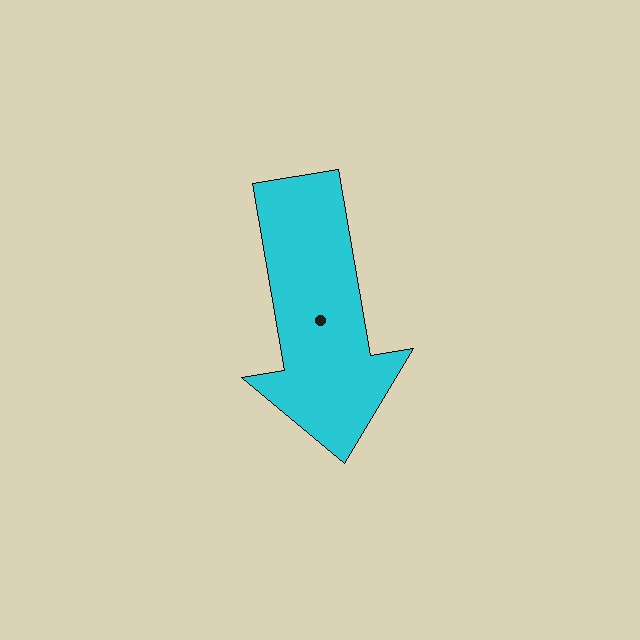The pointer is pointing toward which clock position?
Roughly 6 o'clock.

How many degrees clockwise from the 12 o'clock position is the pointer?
Approximately 170 degrees.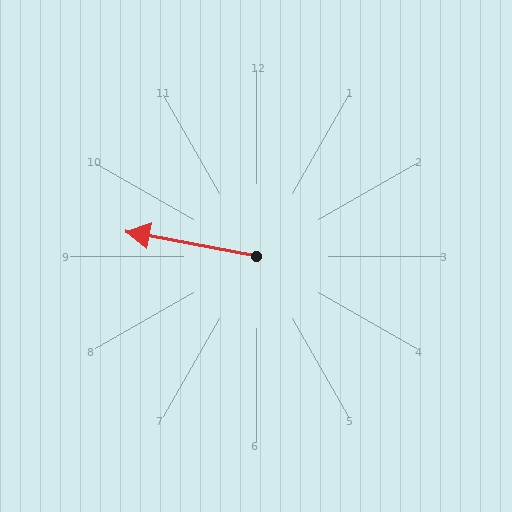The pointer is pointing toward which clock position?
Roughly 9 o'clock.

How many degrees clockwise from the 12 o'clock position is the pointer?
Approximately 281 degrees.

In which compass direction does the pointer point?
West.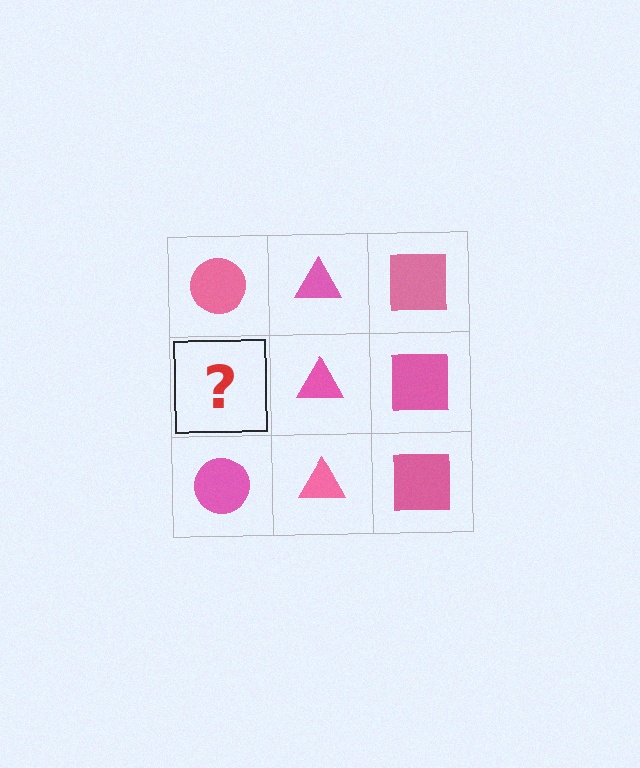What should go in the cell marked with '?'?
The missing cell should contain a pink circle.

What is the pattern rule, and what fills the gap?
The rule is that each column has a consistent shape. The gap should be filled with a pink circle.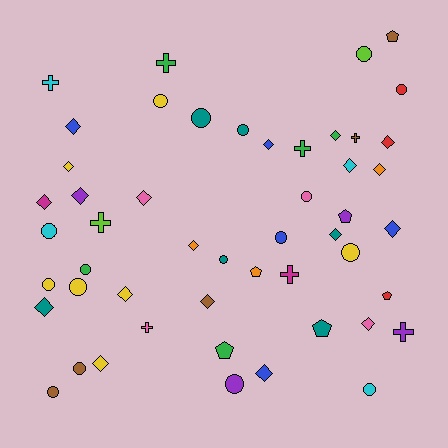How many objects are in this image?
There are 50 objects.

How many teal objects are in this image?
There are 6 teal objects.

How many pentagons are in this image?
There are 6 pentagons.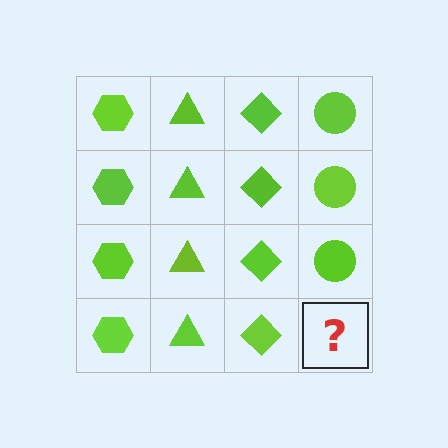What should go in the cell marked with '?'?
The missing cell should contain a lime circle.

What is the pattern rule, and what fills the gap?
The rule is that each column has a consistent shape. The gap should be filled with a lime circle.